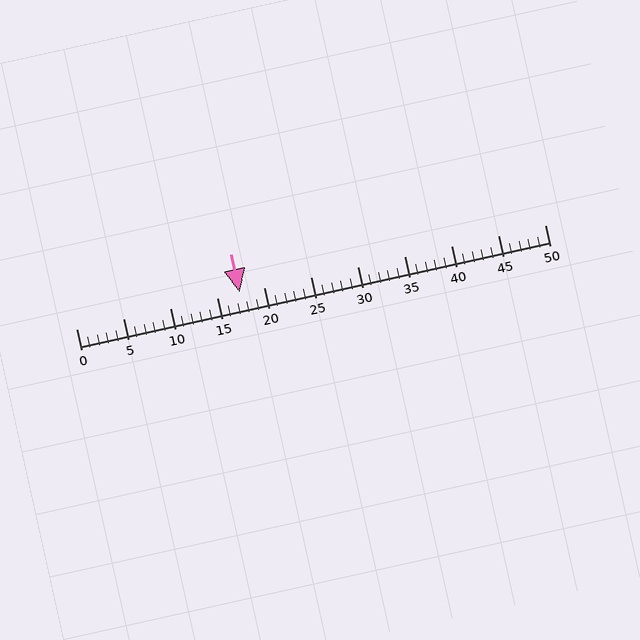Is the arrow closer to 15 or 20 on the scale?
The arrow is closer to 15.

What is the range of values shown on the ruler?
The ruler shows values from 0 to 50.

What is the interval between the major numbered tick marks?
The major tick marks are spaced 5 units apart.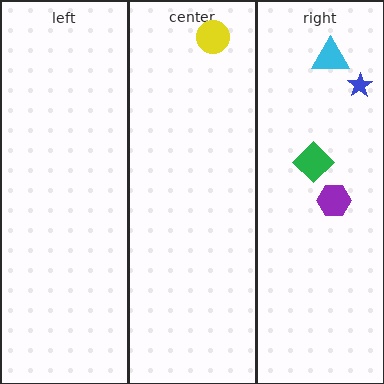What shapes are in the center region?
The yellow circle.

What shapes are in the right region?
The cyan triangle, the green diamond, the blue star, the purple hexagon.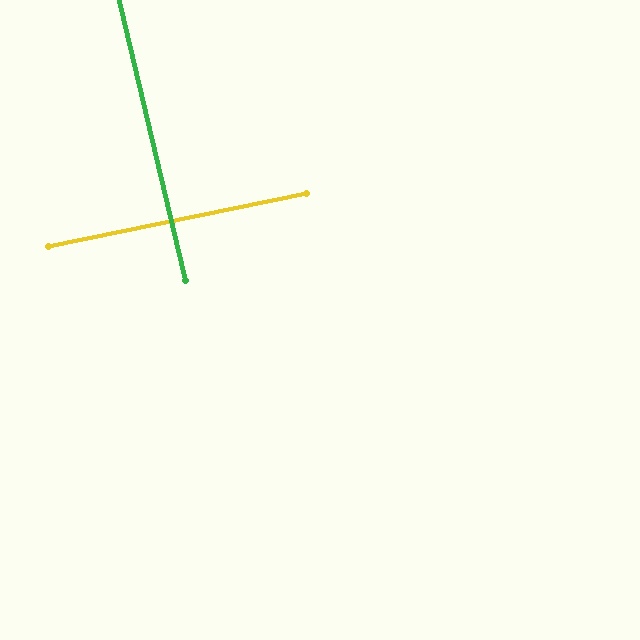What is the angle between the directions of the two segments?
Approximately 88 degrees.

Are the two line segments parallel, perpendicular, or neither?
Perpendicular — they meet at approximately 88°.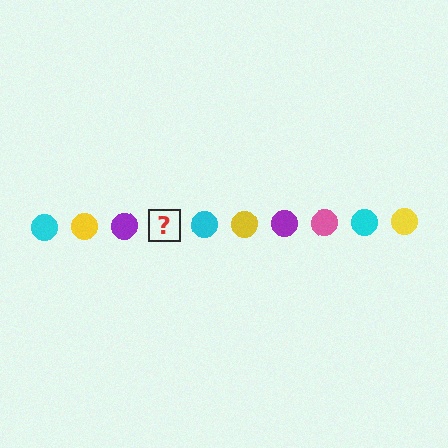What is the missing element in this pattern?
The missing element is a pink circle.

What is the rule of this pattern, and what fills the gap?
The rule is that the pattern cycles through cyan, yellow, purple, pink circles. The gap should be filled with a pink circle.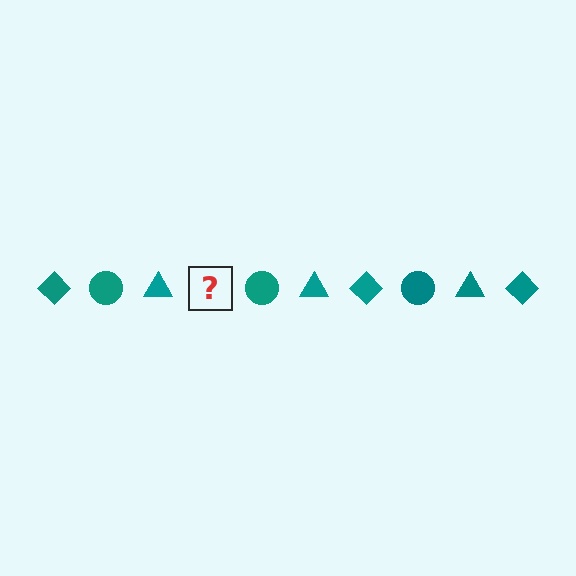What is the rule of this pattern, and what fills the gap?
The rule is that the pattern cycles through diamond, circle, triangle shapes in teal. The gap should be filled with a teal diamond.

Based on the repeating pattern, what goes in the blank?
The blank should be a teal diamond.